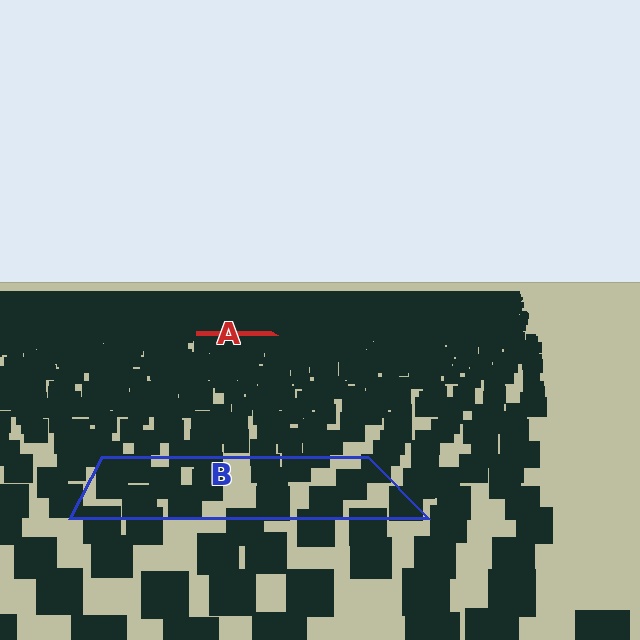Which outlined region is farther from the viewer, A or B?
Region A is farther from the viewer — the texture elements inside it appear smaller and more densely packed.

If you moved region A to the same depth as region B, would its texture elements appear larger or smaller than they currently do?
They would appear larger. At a closer depth, the same texture elements are projected at a bigger on-screen size.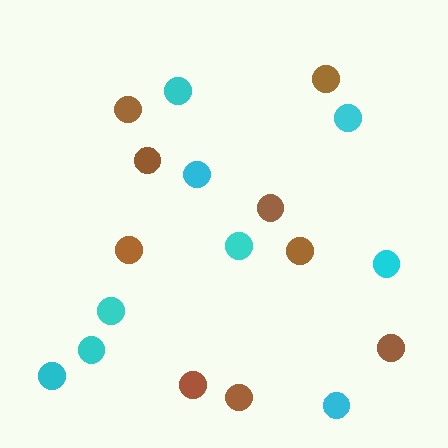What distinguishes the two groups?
There are 2 groups: one group of brown circles (9) and one group of cyan circles (9).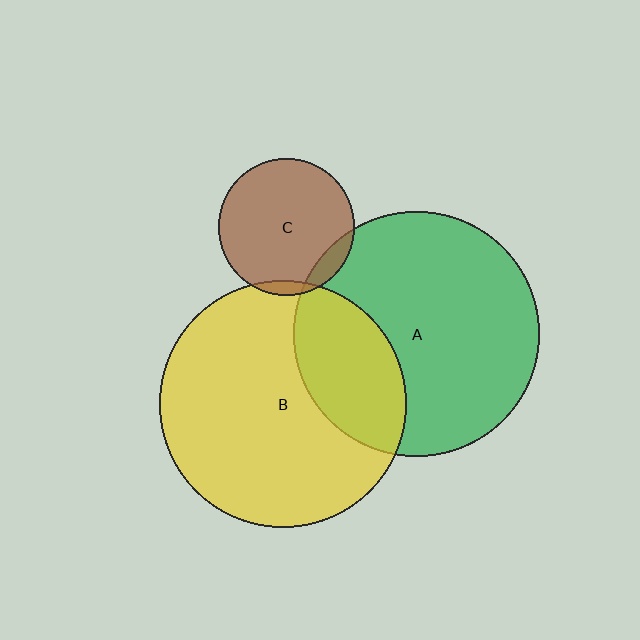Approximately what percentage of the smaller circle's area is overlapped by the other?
Approximately 10%.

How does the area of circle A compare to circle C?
Approximately 3.2 times.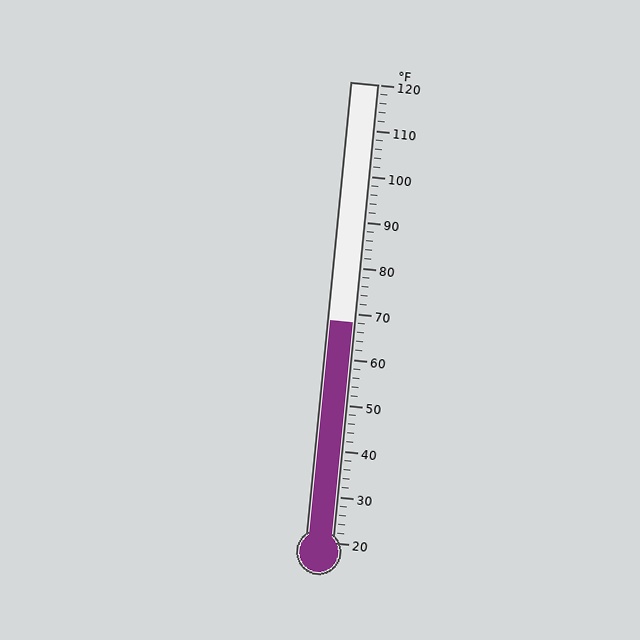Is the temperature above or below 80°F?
The temperature is below 80°F.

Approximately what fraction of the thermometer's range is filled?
The thermometer is filled to approximately 50% of its range.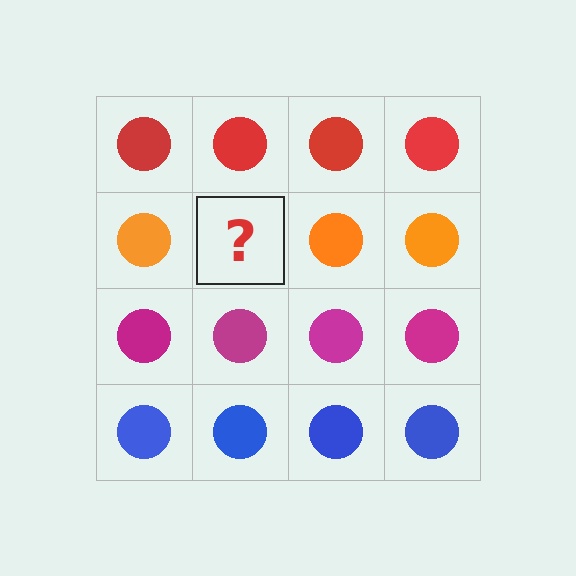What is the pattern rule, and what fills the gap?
The rule is that each row has a consistent color. The gap should be filled with an orange circle.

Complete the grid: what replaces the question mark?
The question mark should be replaced with an orange circle.